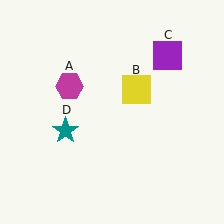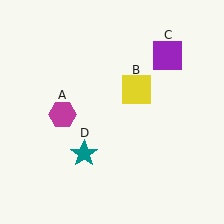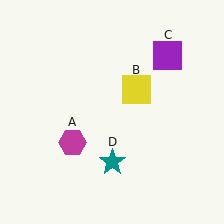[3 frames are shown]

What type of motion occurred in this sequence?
The magenta hexagon (object A), teal star (object D) rotated counterclockwise around the center of the scene.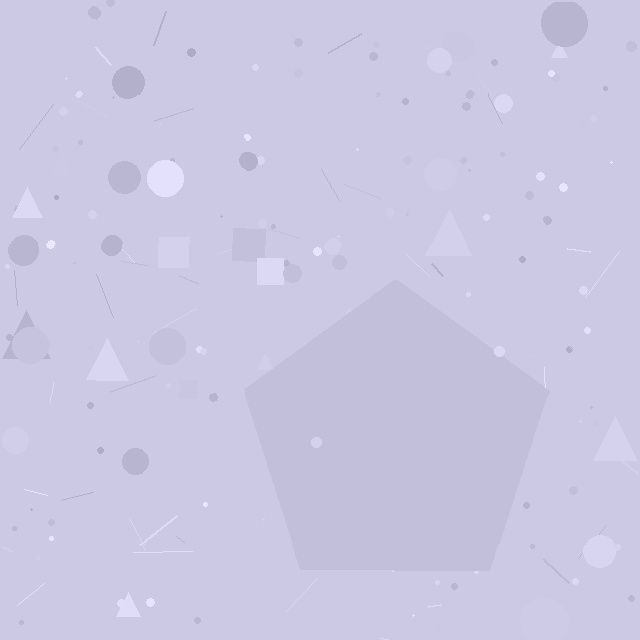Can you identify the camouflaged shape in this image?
The camouflaged shape is a pentagon.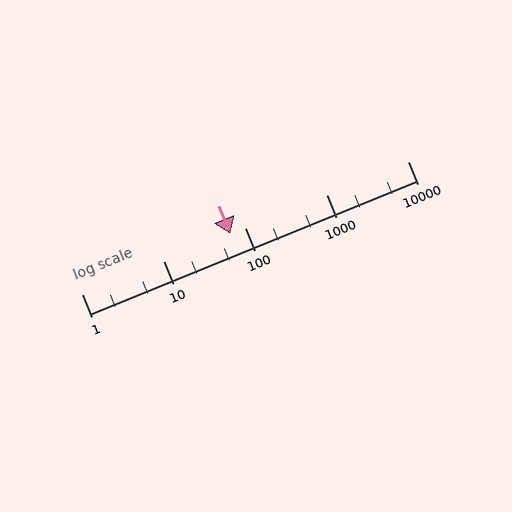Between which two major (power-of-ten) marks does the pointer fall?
The pointer is between 10 and 100.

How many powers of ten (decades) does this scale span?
The scale spans 4 decades, from 1 to 10000.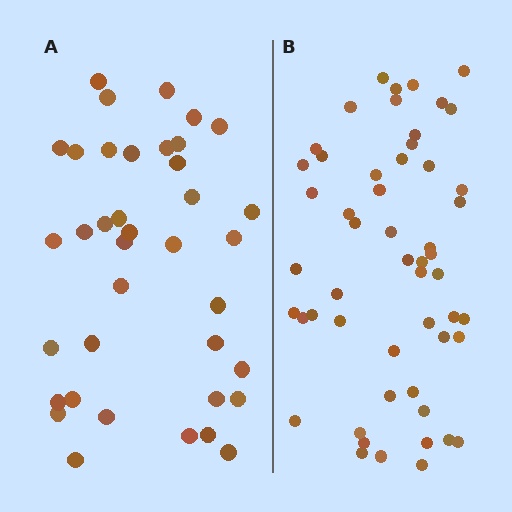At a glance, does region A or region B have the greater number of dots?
Region B (the right region) has more dots.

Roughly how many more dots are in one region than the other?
Region B has approximately 15 more dots than region A.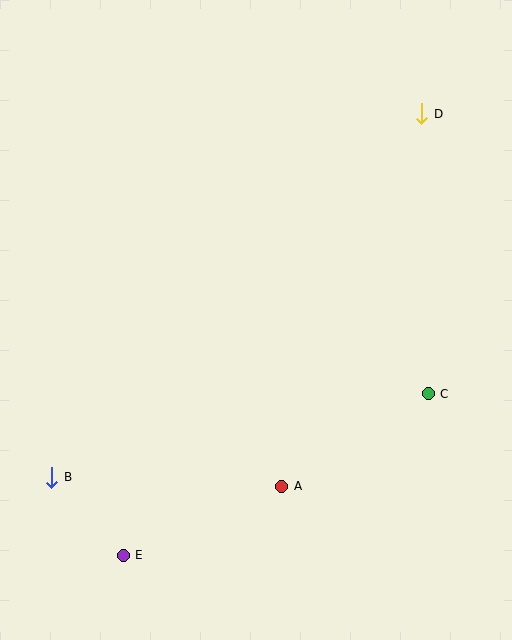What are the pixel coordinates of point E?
Point E is at (123, 555).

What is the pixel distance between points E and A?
The distance between E and A is 173 pixels.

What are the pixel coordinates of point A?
Point A is at (282, 486).